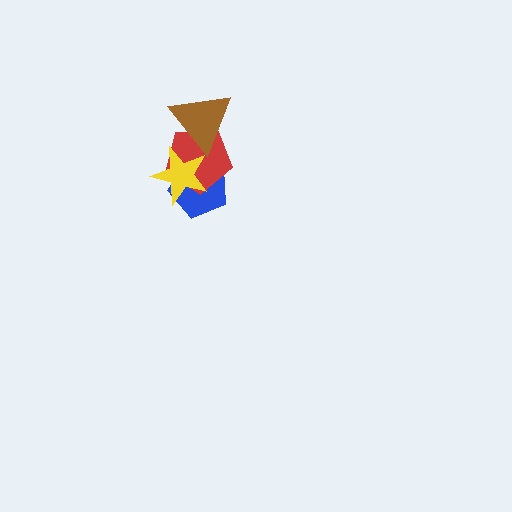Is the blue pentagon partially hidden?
Yes, it is partially covered by another shape.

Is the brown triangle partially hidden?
Yes, it is partially covered by another shape.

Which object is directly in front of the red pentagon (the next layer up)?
The brown triangle is directly in front of the red pentagon.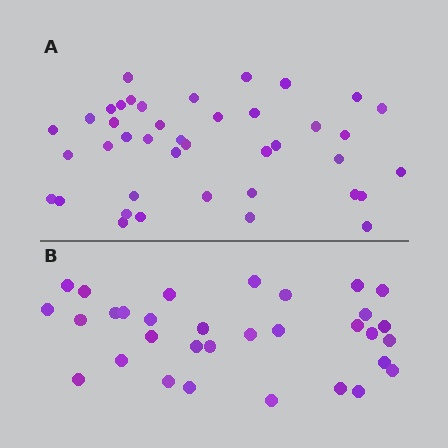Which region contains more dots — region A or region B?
Region A (the top region) has more dots.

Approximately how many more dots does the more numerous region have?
Region A has roughly 8 or so more dots than region B.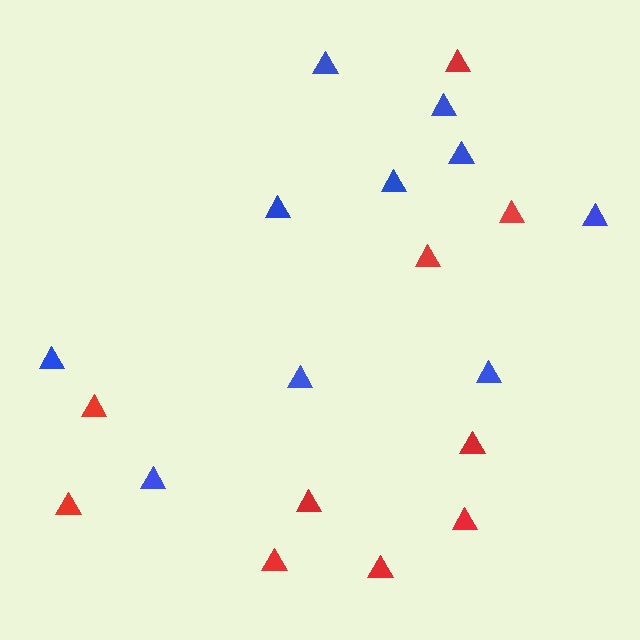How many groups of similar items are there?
There are 2 groups: one group of red triangles (10) and one group of blue triangles (10).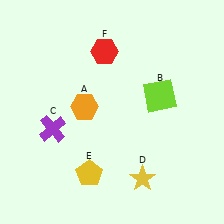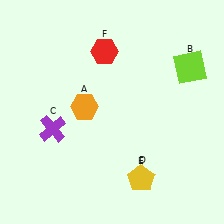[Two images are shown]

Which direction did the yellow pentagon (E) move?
The yellow pentagon (E) moved right.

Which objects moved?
The objects that moved are: the lime square (B), the yellow pentagon (E).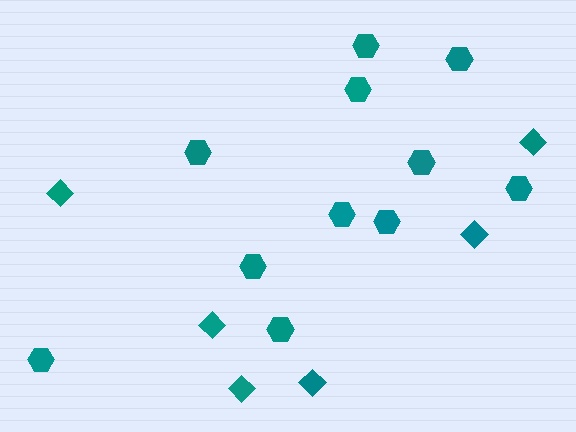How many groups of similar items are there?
There are 2 groups: one group of hexagons (11) and one group of diamonds (6).